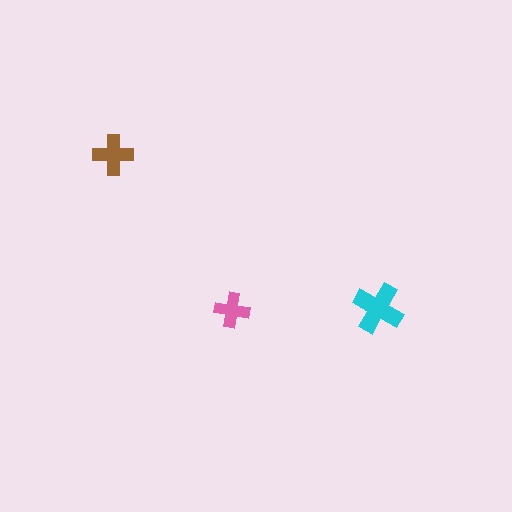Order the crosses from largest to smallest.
the cyan one, the brown one, the pink one.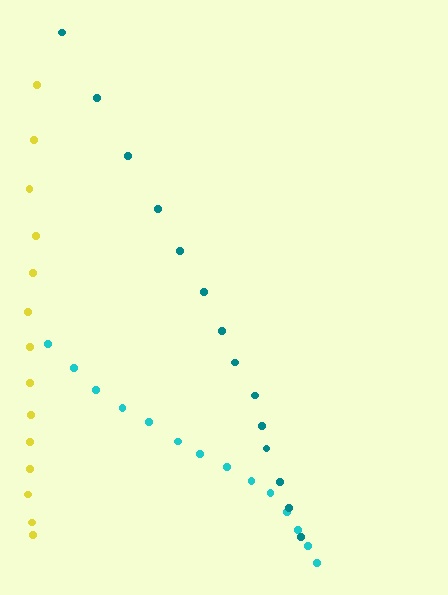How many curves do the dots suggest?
There are 3 distinct paths.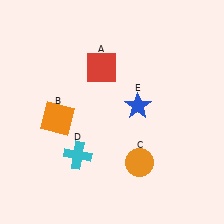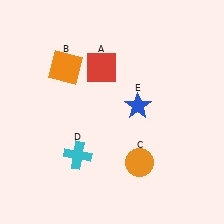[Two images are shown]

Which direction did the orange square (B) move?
The orange square (B) moved up.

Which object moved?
The orange square (B) moved up.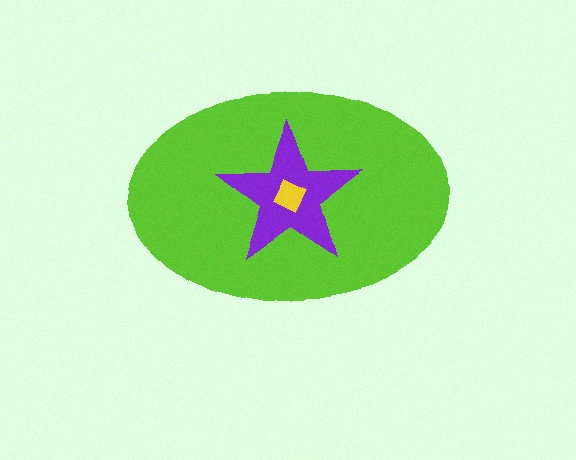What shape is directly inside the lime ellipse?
The purple star.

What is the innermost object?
The yellow square.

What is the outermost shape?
The lime ellipse.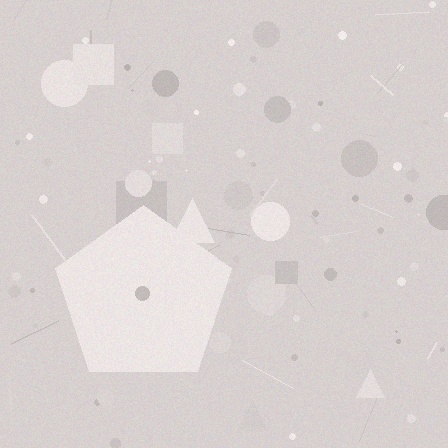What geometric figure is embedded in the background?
A pentagon is embedded in the background.